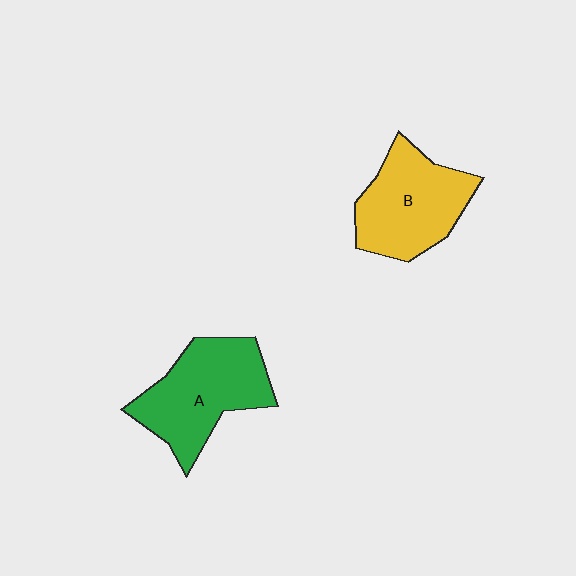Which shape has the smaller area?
Shape B (yellow).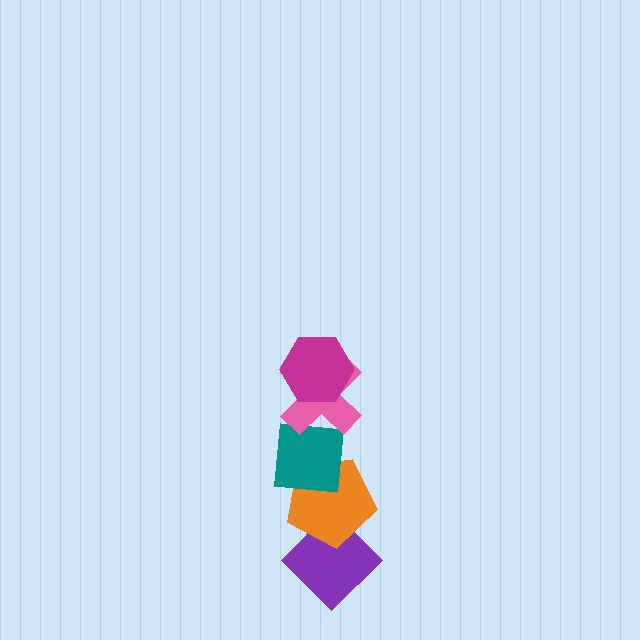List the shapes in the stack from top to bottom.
From top to bottom: the magenta hexagon, the pink cross, the teal square, the orange pentagon, the purple diamond.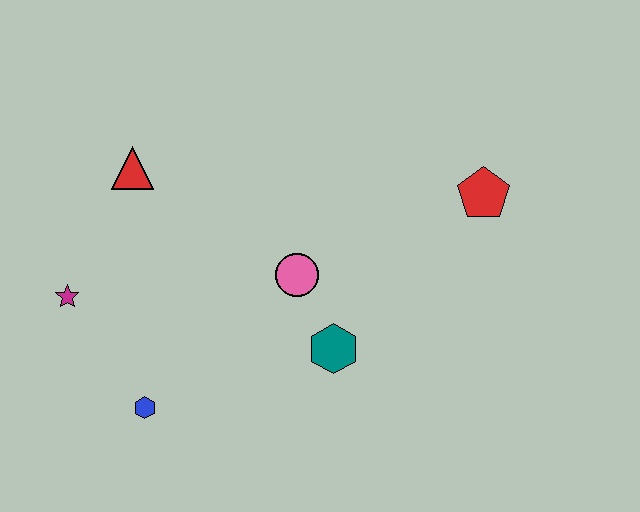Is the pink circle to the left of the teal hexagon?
Yes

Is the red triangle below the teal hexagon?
No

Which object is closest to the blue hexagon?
The magenta star is closest to the blue hexagon.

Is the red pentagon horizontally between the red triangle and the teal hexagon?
No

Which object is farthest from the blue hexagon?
The red pentagon is farthest from the blue hexagon.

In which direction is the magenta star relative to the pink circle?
The magenta star is to the left of the pink circle.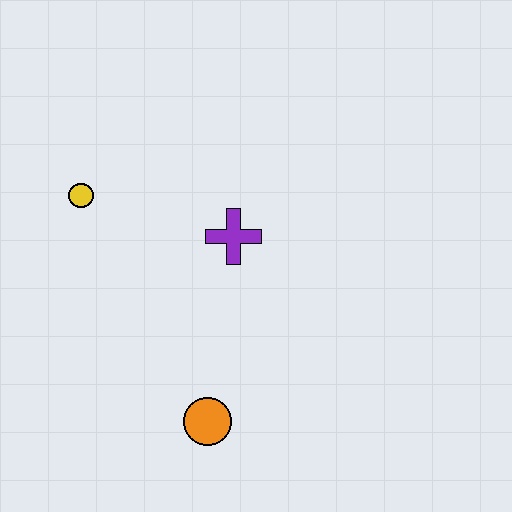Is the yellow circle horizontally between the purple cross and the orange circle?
No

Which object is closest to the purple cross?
The yellow circle is closest to the purple cross.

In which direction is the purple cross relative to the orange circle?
The purple cross is above the orange circle.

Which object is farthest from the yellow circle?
The orange circle is farthest from the yellow circle.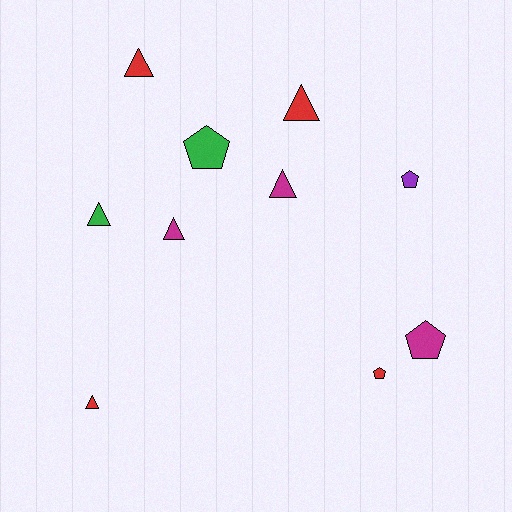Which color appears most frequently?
Red, with 4 objects.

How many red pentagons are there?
There is 1 red pentagon.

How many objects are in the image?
There are 10 objects.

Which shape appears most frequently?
Triangle, with 6 objects.